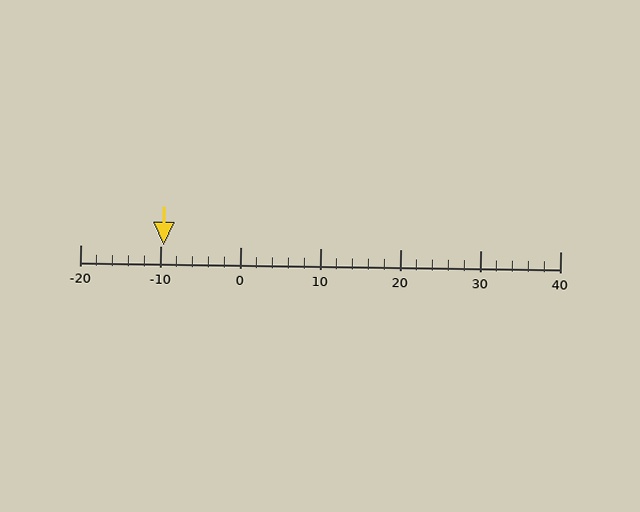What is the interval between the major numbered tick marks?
The major tick marks are spaced 10 units apart.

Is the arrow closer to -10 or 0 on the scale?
The arrow is closer to -10.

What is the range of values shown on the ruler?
The ruler shows values from -20 to 40.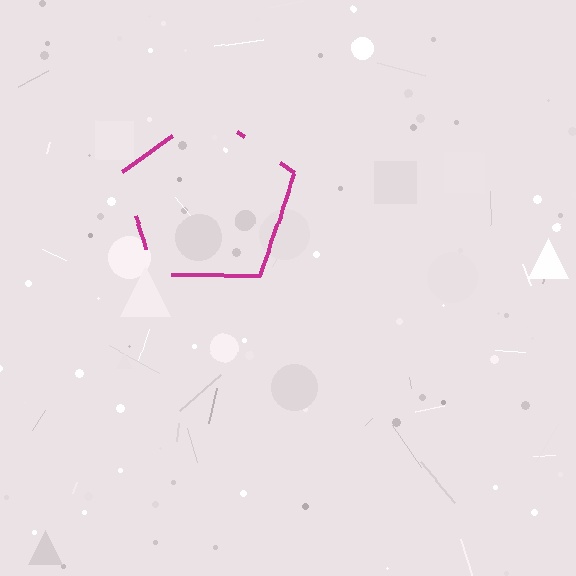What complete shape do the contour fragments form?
The contour fragments form a pentagon.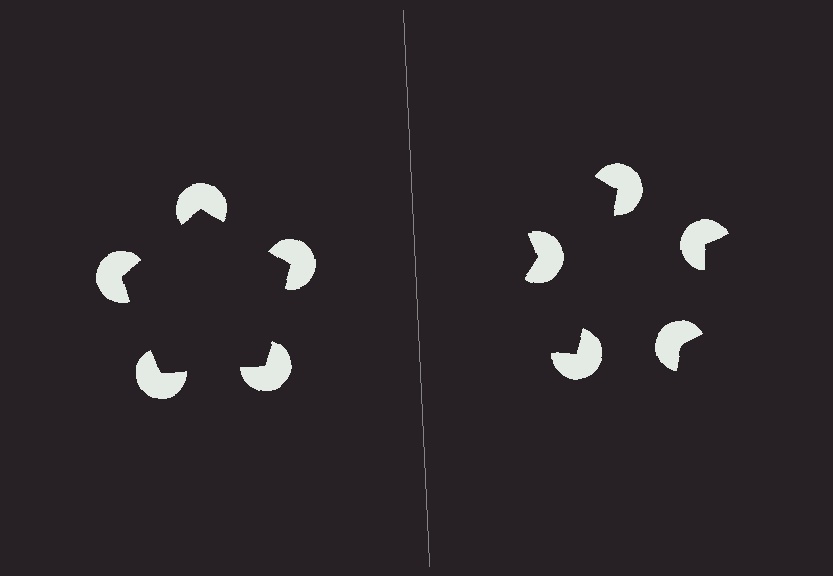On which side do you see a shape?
An illusory pentagon appears on the left side. On the right side the wedge cuts are rotated, so no coherent shape forms.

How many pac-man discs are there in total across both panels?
10 — 5 on each side.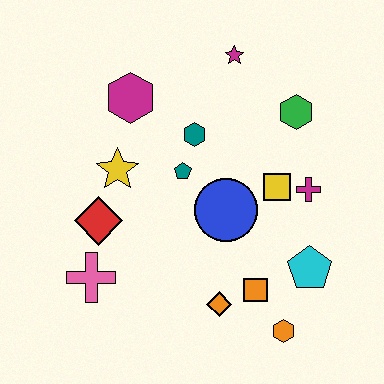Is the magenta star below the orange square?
No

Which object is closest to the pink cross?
The red diamond is closest to the pink cross.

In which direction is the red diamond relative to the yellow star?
The red diamond is below the yellow star.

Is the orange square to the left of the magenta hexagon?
No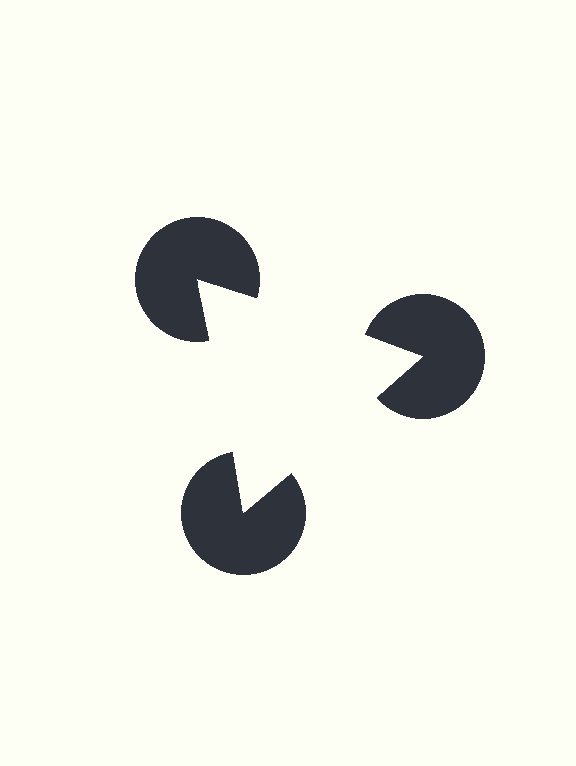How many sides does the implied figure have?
3 sides.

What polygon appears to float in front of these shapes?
An illusory triangle — its edges are inferred from the aligned wedge cuts in the pac-man discs, not physically drawn.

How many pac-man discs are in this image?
There are 3 — one at each vertex of the illusory triangle.